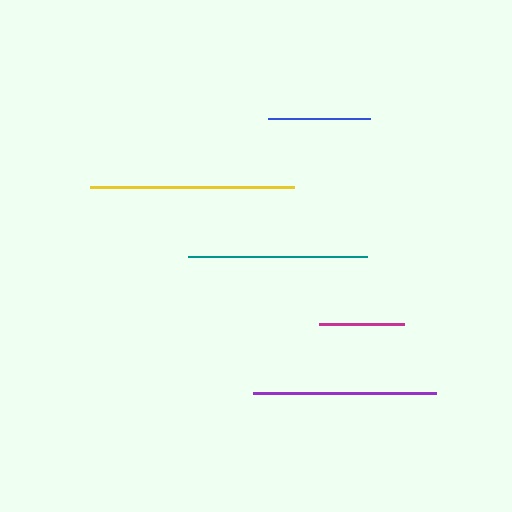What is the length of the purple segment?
The purple segment is approximately 184 pixels long.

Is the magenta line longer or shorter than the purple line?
The purple line is longer than the magenta line.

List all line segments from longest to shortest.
From longest to shortest: yellow, purple, teal, blue, magenta.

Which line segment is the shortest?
The magenta line is the shortest at approximately 85 pixels.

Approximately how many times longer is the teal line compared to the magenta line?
The teal line is approximately 2.1 times the length of the magenta line.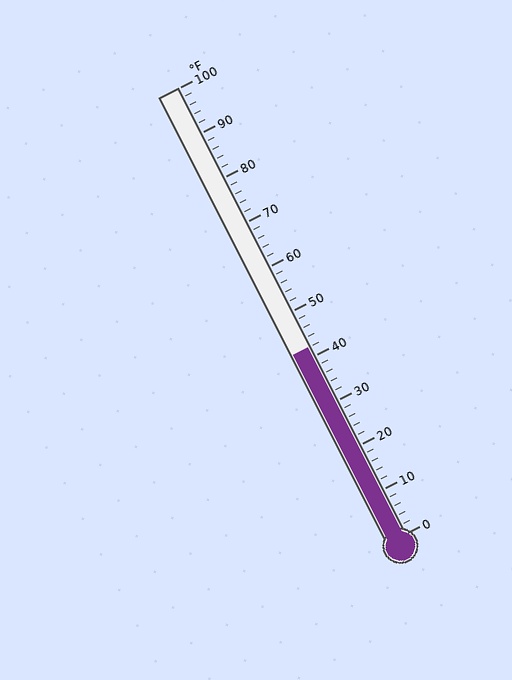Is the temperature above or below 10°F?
The temperature is above 10°F.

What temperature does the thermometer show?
The thermometer shows approximately 42°F.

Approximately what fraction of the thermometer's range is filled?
The thermometer is filled to approximately 40% of its range.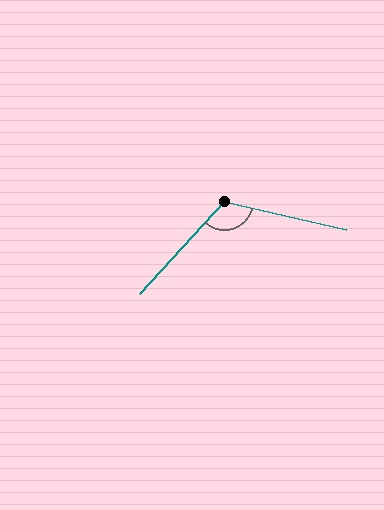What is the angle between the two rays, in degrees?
Approximately 119 degrees.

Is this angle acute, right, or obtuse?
It is obtuse.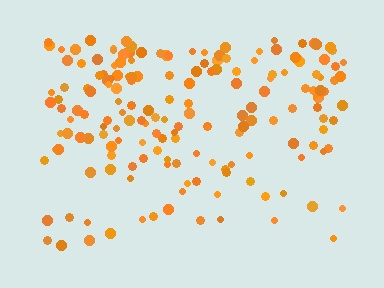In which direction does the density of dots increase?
From bottom to top, with the top side densest.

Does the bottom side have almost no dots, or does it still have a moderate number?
Still a moderate number, just noticeably fewer than the top.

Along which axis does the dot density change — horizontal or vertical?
Vertical.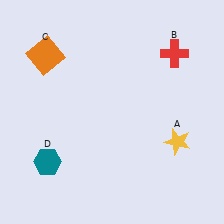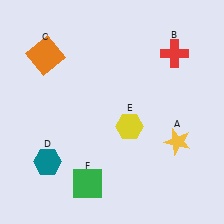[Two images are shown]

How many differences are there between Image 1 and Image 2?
There are 2 differences between the two images.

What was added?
A yellow hexagon (E), a green square (F) were added in Image 2.